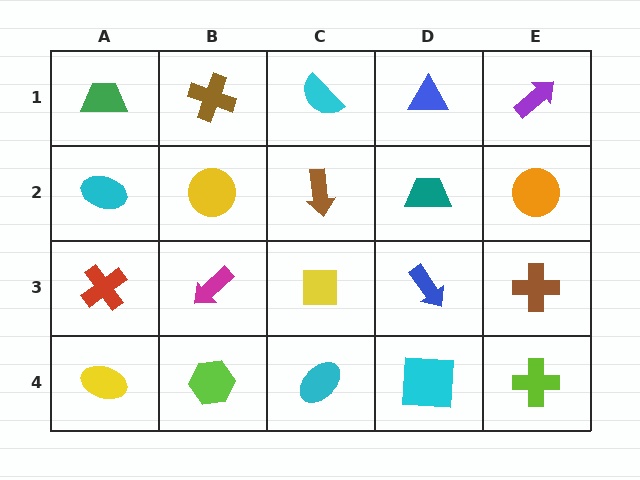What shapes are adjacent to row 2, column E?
A purple arrow (row 1, column E), a brown cross (row 3, column E), a teal trapezoid (row 2, column D).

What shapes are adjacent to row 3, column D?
A teal trapezoid (row 2, column D), a cyan square (row 4, column D), a yellow square (row 3, column C), a brown cross (row 3, column E).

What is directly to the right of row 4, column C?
A cyan square.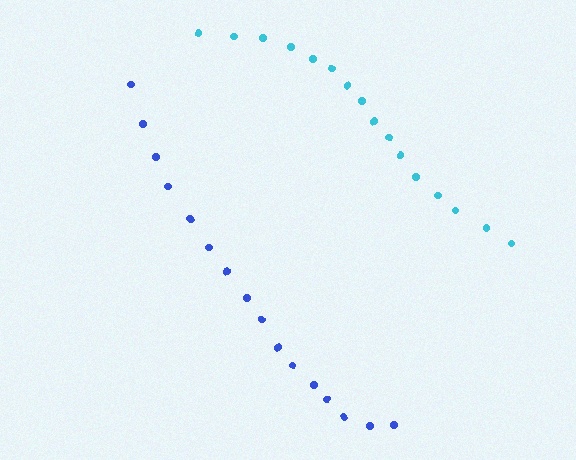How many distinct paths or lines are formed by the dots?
There are 2 distinct paths.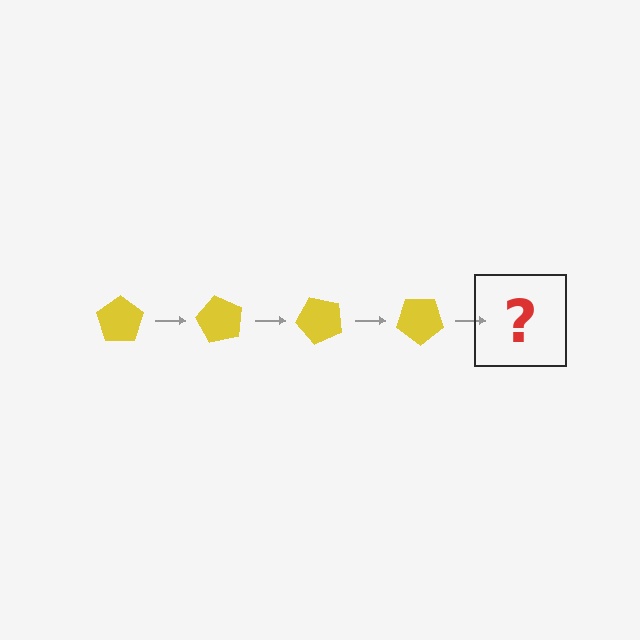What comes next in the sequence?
The next element should be a yellow pentagon rotated 240 degrees.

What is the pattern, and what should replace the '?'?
The pattern is that the pentagon rotates 60 degrees each step. The '?' should be a yellow pentagon rotated 240 degrees.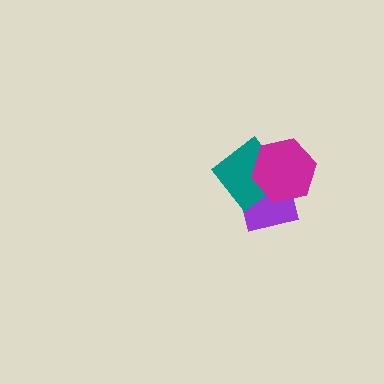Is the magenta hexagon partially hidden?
No, no other shape covers it.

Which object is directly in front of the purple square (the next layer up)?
The teal diamond is directly in front of the purple square.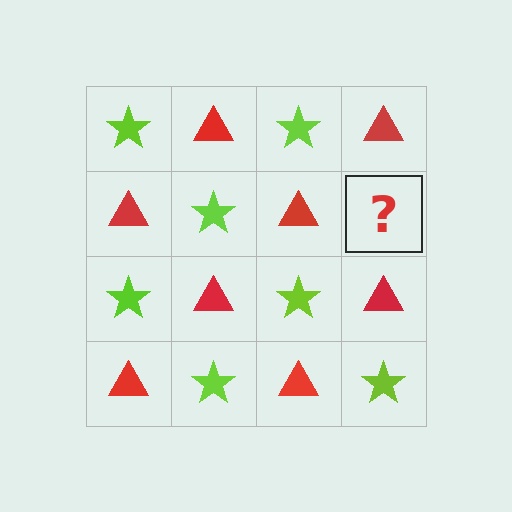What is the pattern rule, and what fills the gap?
The rule is that it alternates lime star and red triangle in a checkerboard pattern. The gap should be filled with a lime star.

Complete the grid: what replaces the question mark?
The question mark should be replaced with a lime star.